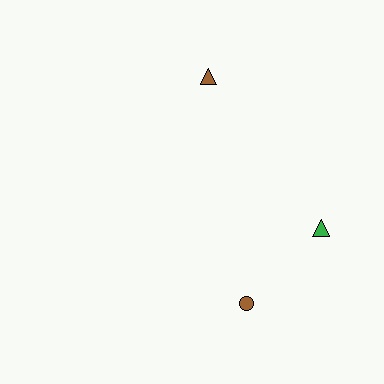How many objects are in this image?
There are 3 objects.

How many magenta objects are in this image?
There are no magenta objects.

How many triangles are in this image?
There are 2 triangles.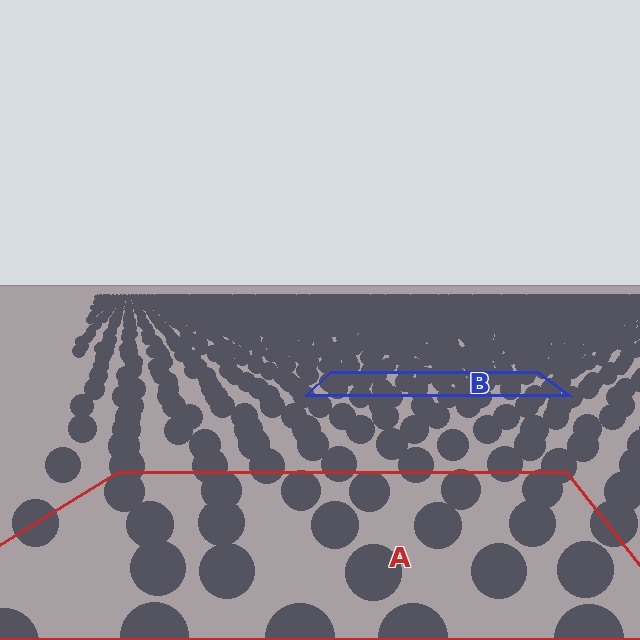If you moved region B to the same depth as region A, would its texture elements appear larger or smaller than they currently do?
They would appear larger. At a closer depth, the same texture elements are projected at a bigger on-screen size.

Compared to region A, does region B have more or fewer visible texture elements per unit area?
Region B has more texture elements per unit area — they are packed more densely because it is farther away.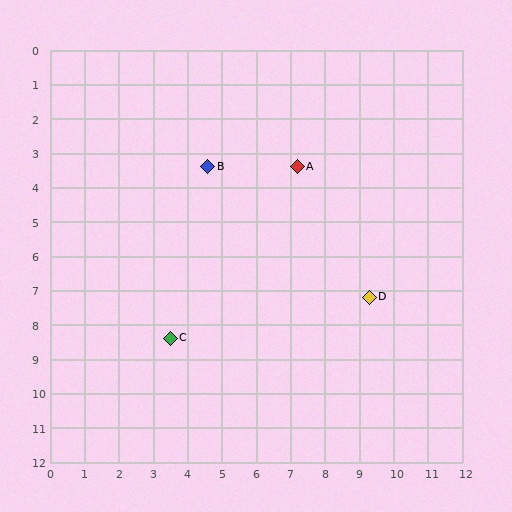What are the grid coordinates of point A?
Point A is at approximately (7.2, 3.4).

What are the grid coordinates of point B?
Point B is at approximately (4.6, 3.4).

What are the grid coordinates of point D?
Point D is at approximately (9.3, 7.2).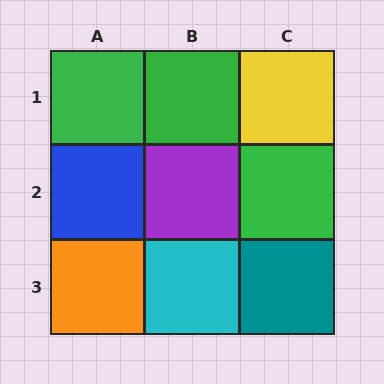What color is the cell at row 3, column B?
Cyan.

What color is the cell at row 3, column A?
Orange.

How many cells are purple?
1 cell is purple.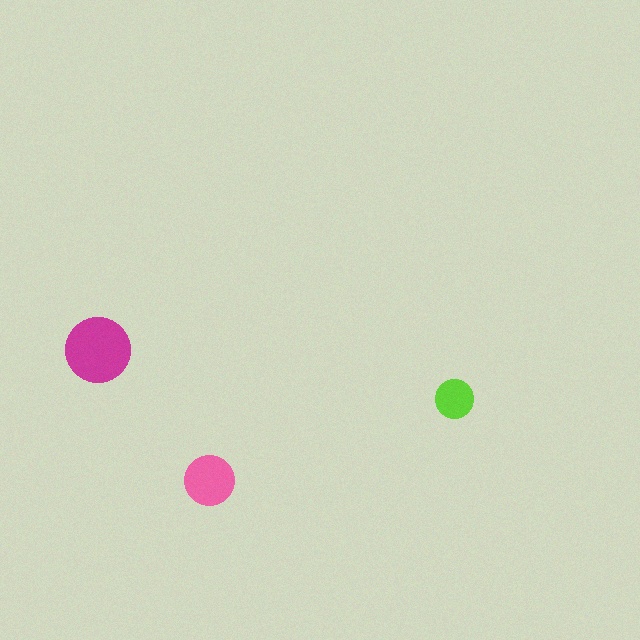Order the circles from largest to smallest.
the magenta one, the pink one, the lime one.